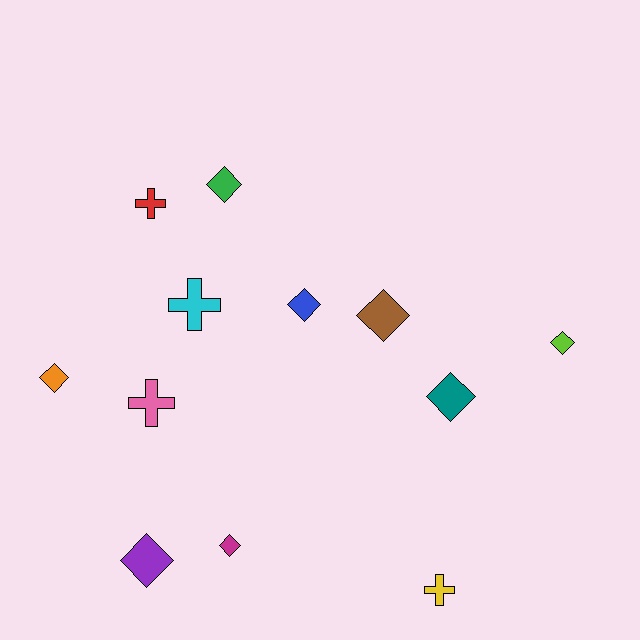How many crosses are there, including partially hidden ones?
There are 4 crosses.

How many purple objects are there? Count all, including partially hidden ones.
There is 1 purple object.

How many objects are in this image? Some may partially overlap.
There are 12 objects.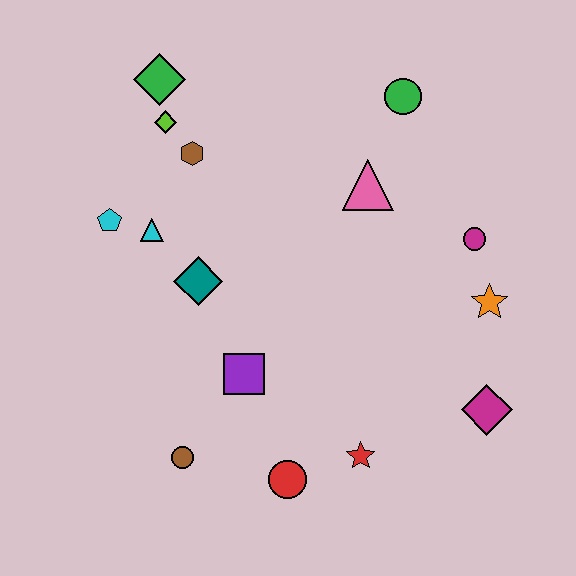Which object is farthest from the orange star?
The green diamond is farthest from the orange star.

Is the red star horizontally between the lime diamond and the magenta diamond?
Yes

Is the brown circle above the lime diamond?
No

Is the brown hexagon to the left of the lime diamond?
No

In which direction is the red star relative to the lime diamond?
The red star is below the lime diamond.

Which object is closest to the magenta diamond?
The orange star is closest to the magenta diamond.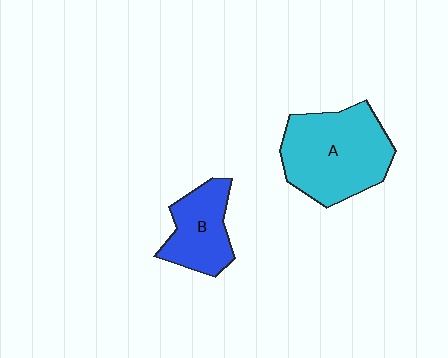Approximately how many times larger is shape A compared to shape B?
Approximately 1.7 times.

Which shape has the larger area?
Shape A (cyan).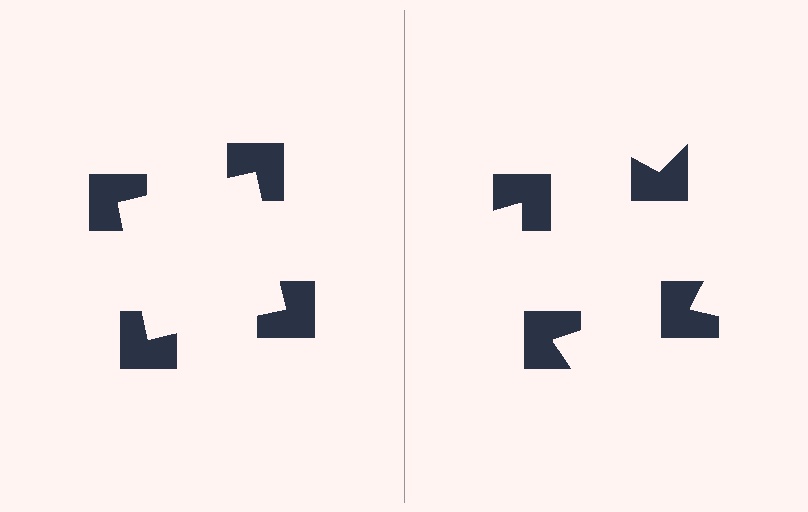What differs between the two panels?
The notched squares are positioned identically on both sides; only the wedge orientations differ. On the left they align to a square; on the right they are misaligned.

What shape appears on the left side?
An illusory square.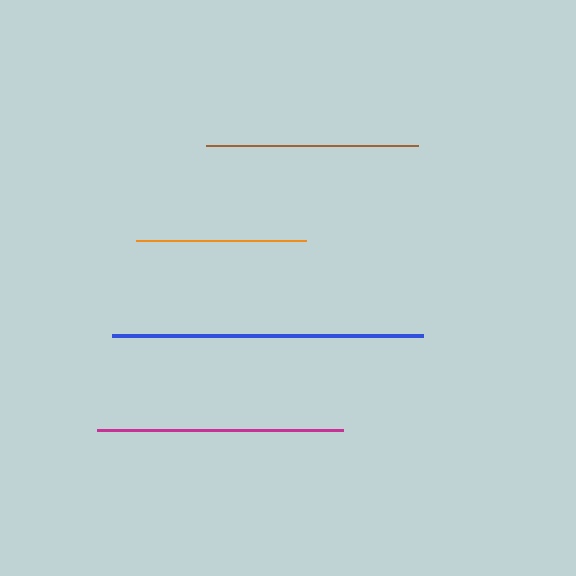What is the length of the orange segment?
The orange segment is approximately 170 pixels long.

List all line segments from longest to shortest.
From longest to shortest: blue, magenta, brown, orange.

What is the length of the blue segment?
The blue segment is approximately 311 pixels long.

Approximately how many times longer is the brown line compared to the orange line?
The brown line is approximately 1.2 times the length of the orange line.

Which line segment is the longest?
The blue line is the longest at approximately 311 pixels.